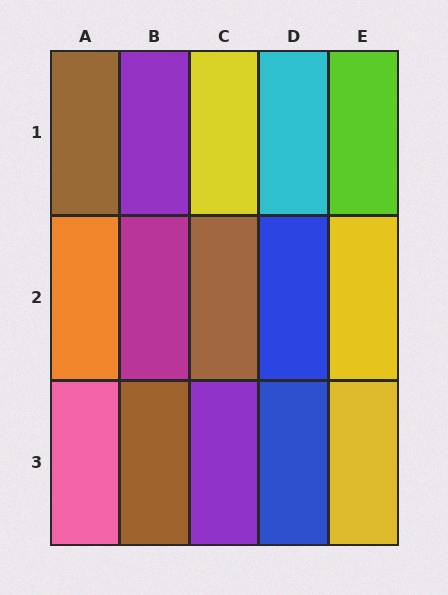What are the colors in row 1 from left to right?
Brown, purple, yellow, cyan, lime.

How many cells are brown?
3 cells are brown.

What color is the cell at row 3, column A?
Pink.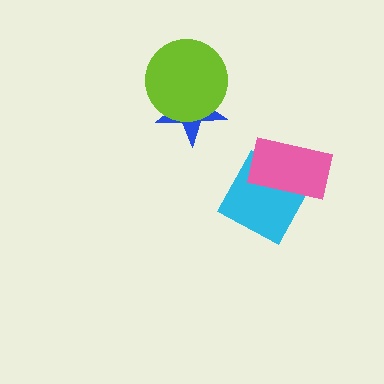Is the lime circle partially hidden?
No, no other shape covers it.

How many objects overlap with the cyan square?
1 object overlaps with the cyan square.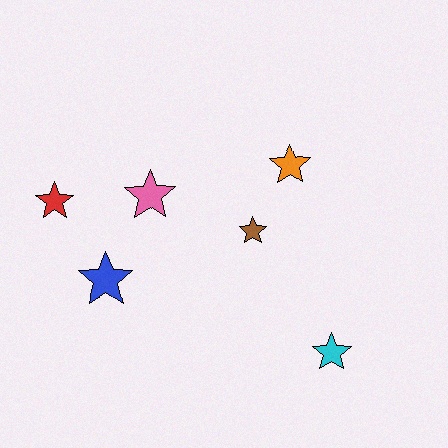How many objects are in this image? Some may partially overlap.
There are 6 objects.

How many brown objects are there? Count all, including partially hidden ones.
There is 1 brown object.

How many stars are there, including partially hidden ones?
There are 6 stars.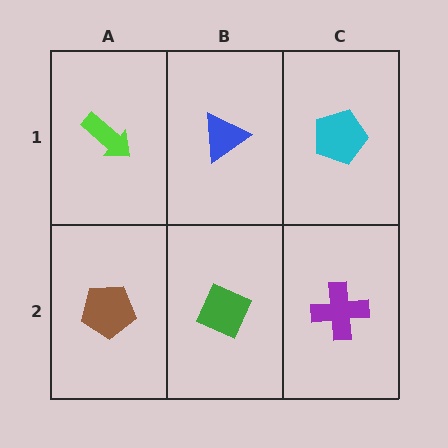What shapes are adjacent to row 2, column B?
A blue triangle (row 1, column B), a brown pentagon (row 2, column A), a purple cross (row 2, column C).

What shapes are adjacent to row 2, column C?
A cyan pentagon (row 1, column C), a green diamond (row 2, column B).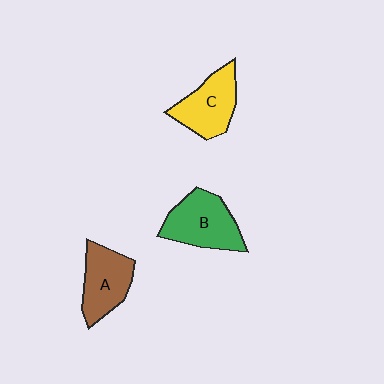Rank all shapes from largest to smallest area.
From largest to smallest: B (green), C (yellow), A (brown).